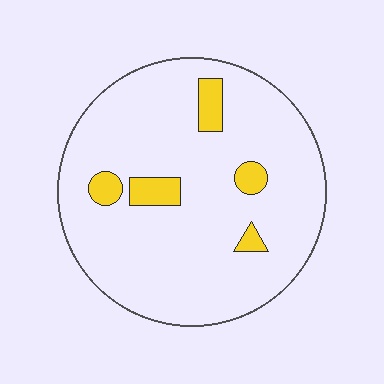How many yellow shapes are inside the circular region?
5.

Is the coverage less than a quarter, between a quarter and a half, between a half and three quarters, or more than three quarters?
Less than a quarter.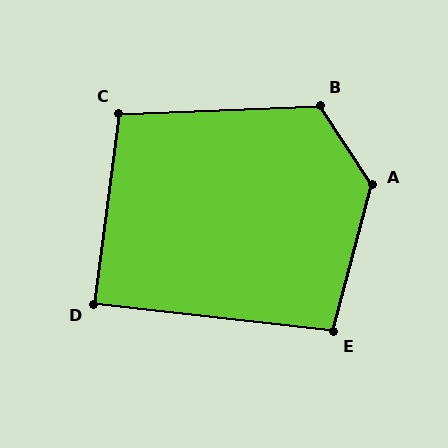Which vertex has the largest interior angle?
A, at approximately 132 degrees.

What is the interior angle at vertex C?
Approximately 100 degrees (obtuse).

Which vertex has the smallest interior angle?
D, at approximately 89 degrees.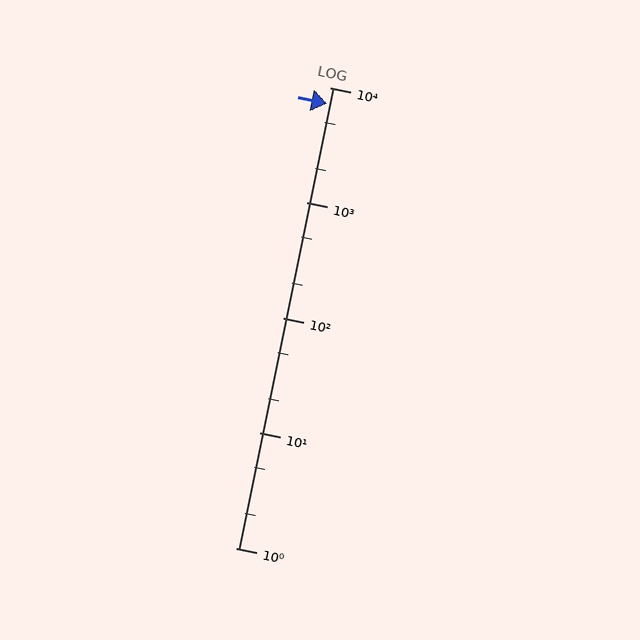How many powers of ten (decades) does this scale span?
The scale spans 4 decades, from 1 to 10000.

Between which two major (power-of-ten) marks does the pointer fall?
The pointer is between 1000 and 10000.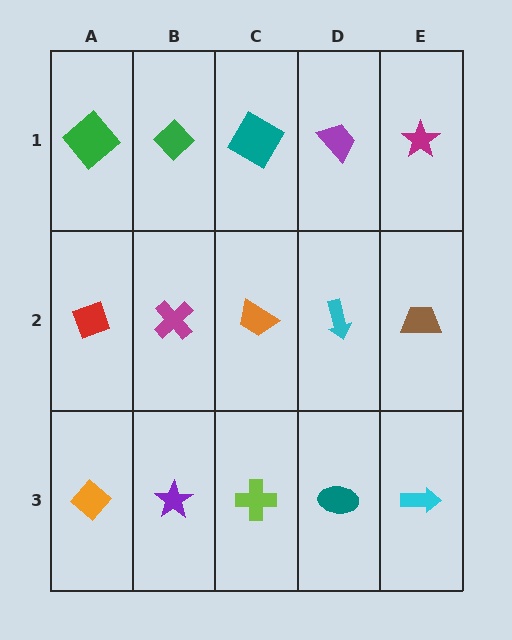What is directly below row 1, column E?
A brown trapezoid.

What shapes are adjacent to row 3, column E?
A brown trapezoid (row 2, column E), a teal ellipse (row 3, column D).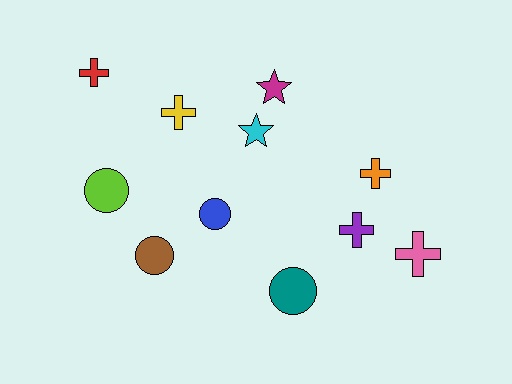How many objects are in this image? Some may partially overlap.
There are 11 objects.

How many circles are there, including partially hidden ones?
There are 4 circles.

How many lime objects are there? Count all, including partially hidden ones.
There is 1 lime object.